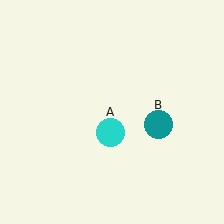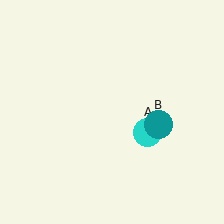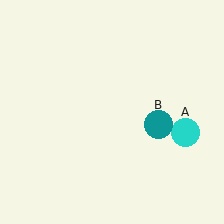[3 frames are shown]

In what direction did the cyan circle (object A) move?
The cyan circle (object A) moved right.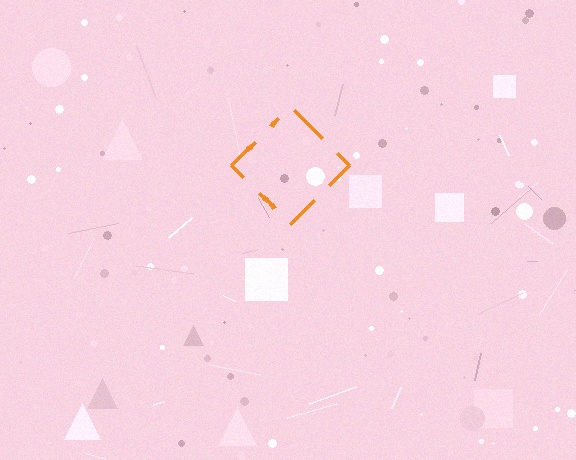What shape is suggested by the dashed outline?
The dashed outline suggests a diamond.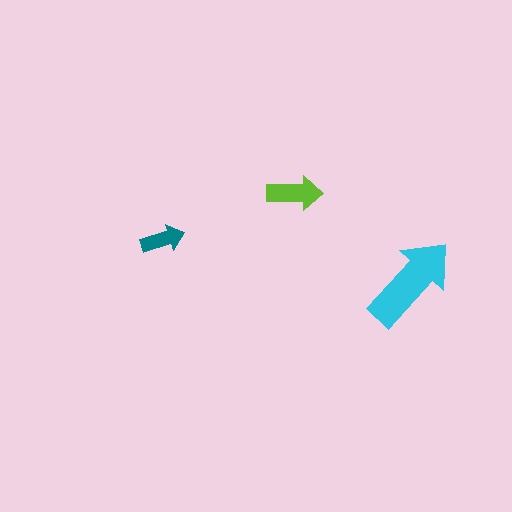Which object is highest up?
The lime arrow is topmost.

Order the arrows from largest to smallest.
the cyan one, the lime one, the teal one.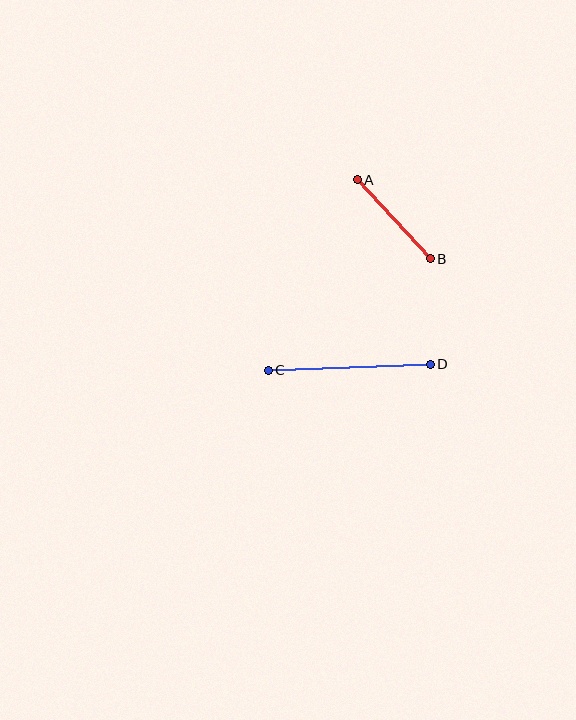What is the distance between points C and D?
The distance is approximately 162 pixels.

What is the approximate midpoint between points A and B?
The midpoint is at approximately (394, 219) pixels.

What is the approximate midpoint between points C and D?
The midpoint is at approximately (349, 367) pixels.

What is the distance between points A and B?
The distance is approximately 108 pixels.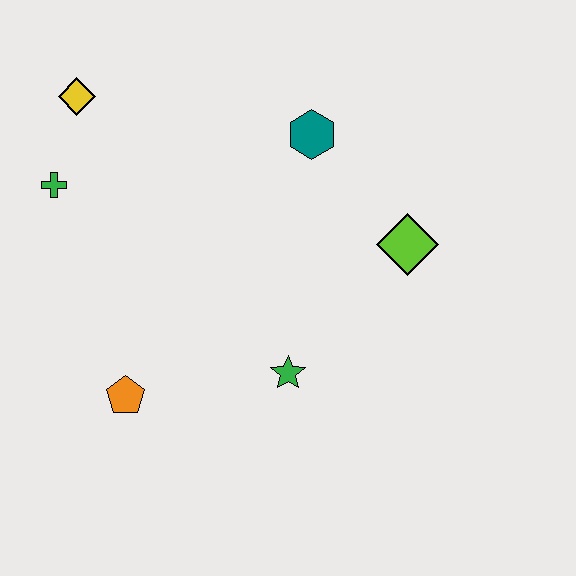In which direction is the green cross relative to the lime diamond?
The green cross is to the left of the lime diamond.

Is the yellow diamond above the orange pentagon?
Yes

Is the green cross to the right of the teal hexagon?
No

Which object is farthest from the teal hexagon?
The orange pentagon is farthest from the teal hexagon.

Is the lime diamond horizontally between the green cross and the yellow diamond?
No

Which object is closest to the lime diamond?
The teal hexagon is closest to the lime diamond.